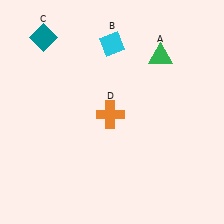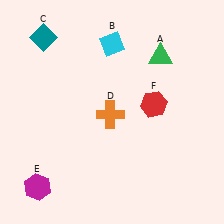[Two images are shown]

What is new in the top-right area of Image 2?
A red hexagon (F) was added in the top-right area of Image 2.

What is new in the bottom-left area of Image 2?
A magenta hexagon (E) was added in the bottom-left area of Image 2.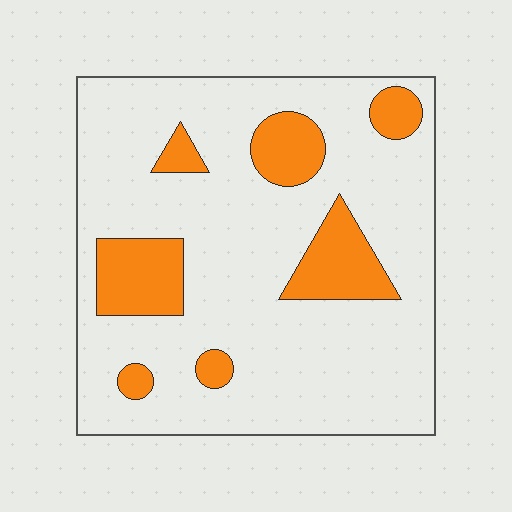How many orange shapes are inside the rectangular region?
7.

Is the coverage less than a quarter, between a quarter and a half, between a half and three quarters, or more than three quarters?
Less than a quarter.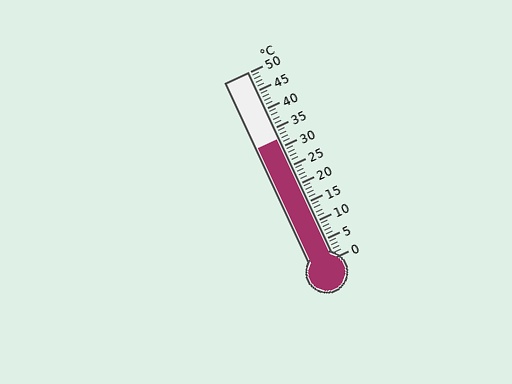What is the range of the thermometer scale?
The thermometer scale ranges from 0°C to 50°C.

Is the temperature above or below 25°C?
The temperature is above 25°C.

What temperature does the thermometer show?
The thermometer shows approximately 32°C.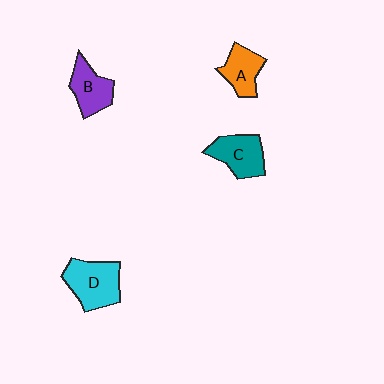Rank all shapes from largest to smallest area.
From largest to smallest: D (cyan), C (teal), B (purple), A (orange).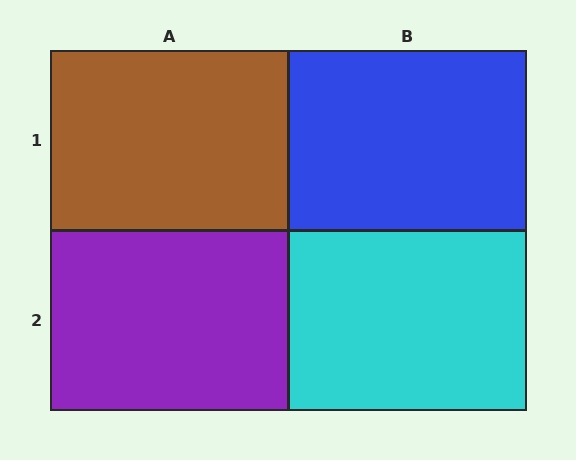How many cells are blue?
1 cell is blue.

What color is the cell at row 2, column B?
Cyan.